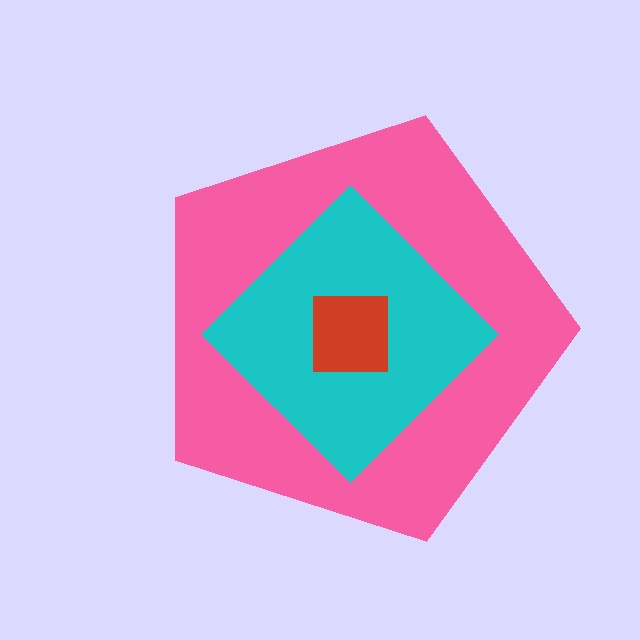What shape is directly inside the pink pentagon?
The cyan diamond.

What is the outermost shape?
The pink pentagon.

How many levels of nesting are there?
3.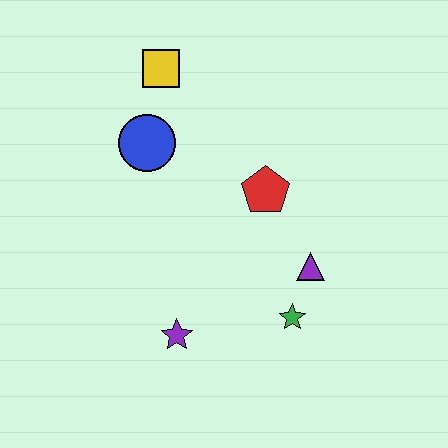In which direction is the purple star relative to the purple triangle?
The purple star is to the left of the purple triangle.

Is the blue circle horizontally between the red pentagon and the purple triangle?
No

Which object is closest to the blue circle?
The yellow square is closest to the blue circle.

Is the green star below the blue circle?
Yes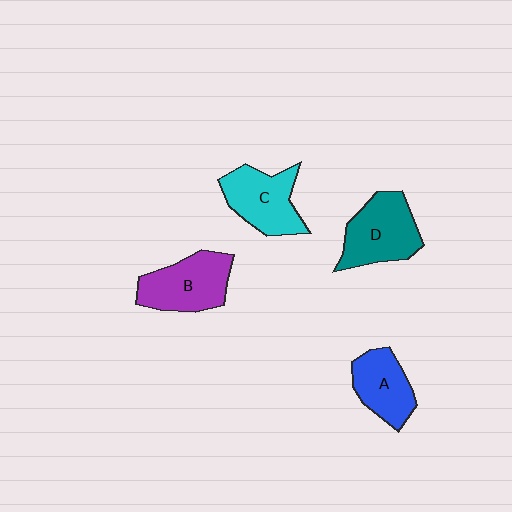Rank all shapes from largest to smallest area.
From largest to smallest: D (teal), B (purple), C (cyan), A (blue).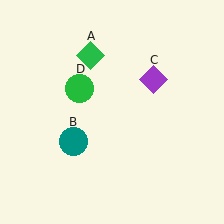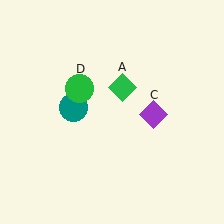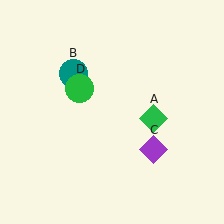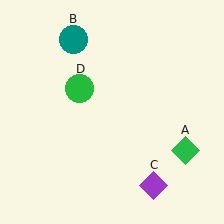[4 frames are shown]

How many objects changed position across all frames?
3 objects changed position: green diamond (object A), teal circle (object B), purple diamond (object C).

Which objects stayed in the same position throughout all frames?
Green circle (object D) remained stationary.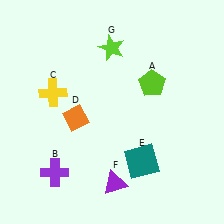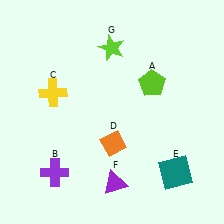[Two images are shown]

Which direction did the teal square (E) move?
The teal square (E) moved right.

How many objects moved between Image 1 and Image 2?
2 objects moved between the two images.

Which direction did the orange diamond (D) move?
The orange diamond (D) moved right.